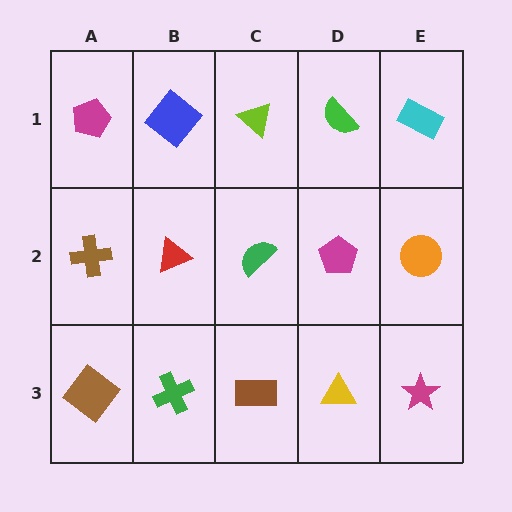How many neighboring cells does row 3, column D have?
3.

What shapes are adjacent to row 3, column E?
An orange circle (row 2, column E), a yellow triangle (row 3, column D).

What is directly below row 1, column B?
A red triangle.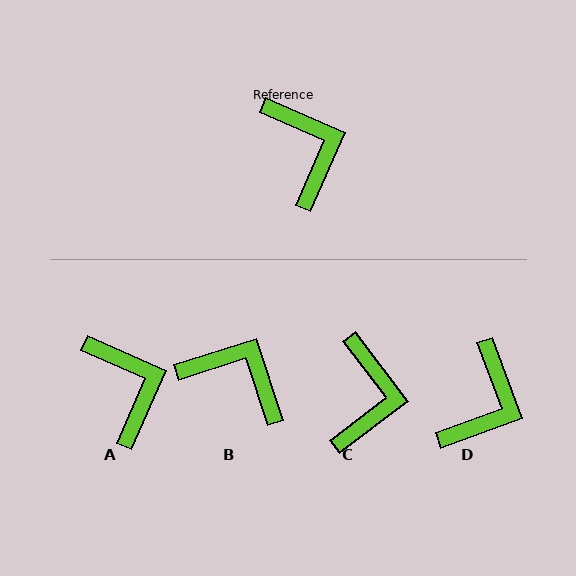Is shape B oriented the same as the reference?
No, it is off by about 41 degrees.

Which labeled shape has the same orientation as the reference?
A.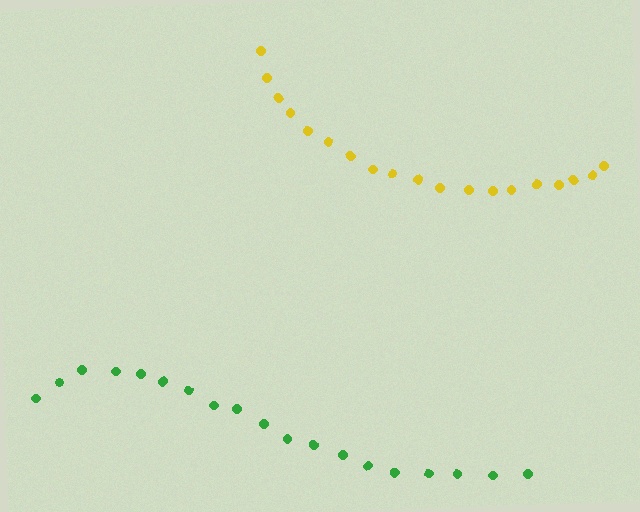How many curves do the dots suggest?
There are 2 distinct paths.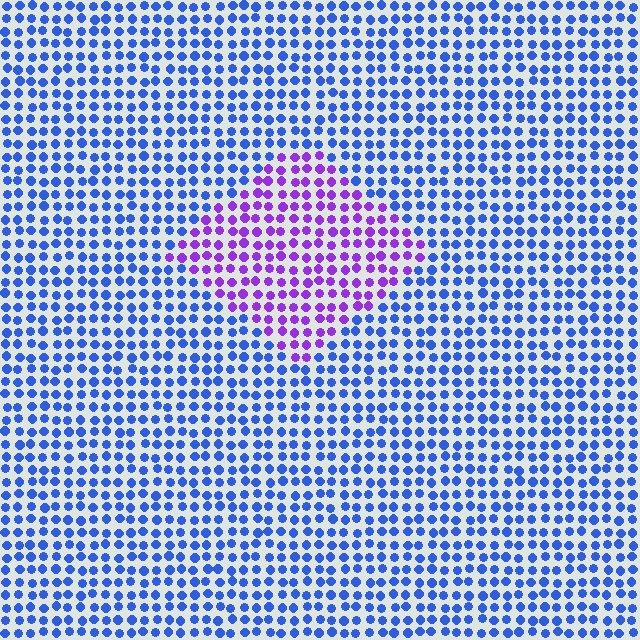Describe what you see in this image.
The image is filled with small blue elements in a uniform arrangement. A diamond-shaped region is visible where the elements are tinted to a slightly different hue, forming a subtle color boundary.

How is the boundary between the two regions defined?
The boundary is defined purely by a slight shift in hue (about 52 degrees). Spacing, size, and orientation are identical on both sides.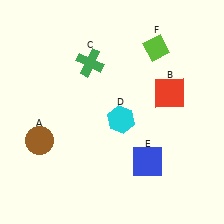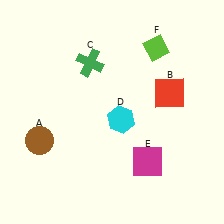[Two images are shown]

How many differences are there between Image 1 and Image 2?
There is 1 difference between the two images.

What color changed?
The square (E) changed from blue in Image 1 to magenta in Image 2.